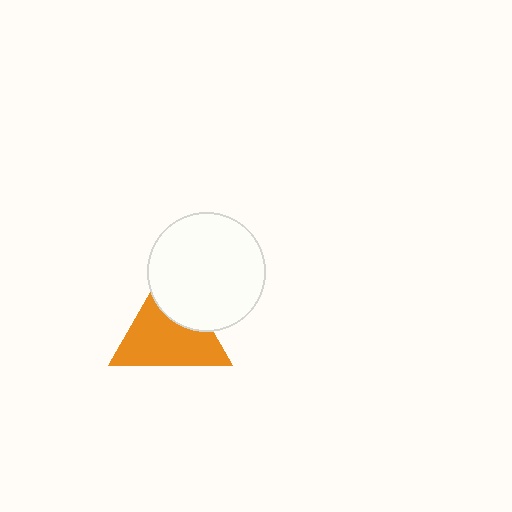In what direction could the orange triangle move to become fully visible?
The orange triangle could move toward the lower-left. That would shift it out from behind the white circle entirely.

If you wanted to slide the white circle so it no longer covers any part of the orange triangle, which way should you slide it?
Slide it toward the upper-right — that is the most direct way to separate the two shapes.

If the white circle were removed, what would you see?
You would see the complete orange triangle.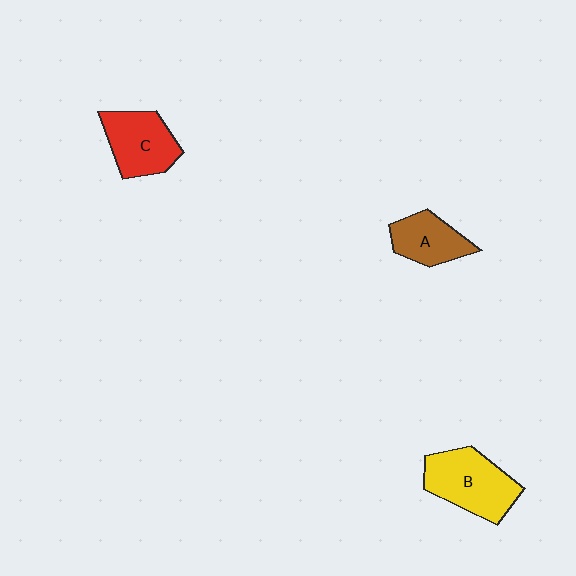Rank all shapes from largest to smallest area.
From largest to smallest: B (yellow), C (red), A (brown).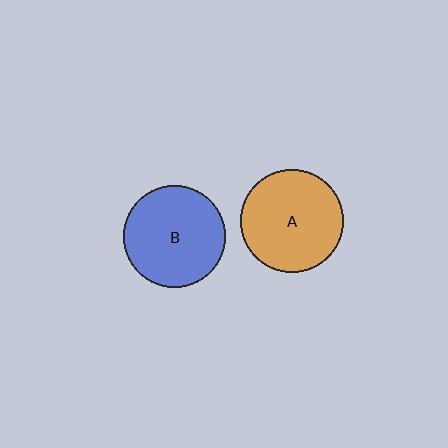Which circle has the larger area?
Circle A (orange).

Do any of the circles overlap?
No, none of the circles overlap.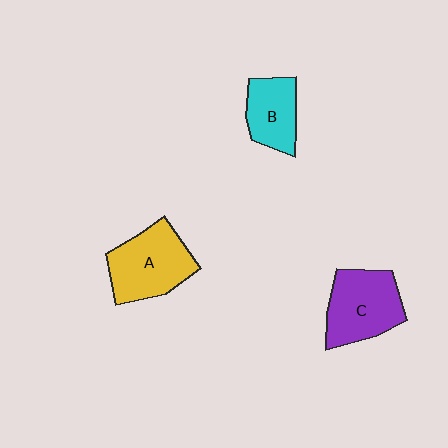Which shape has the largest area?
Shape A (yellow).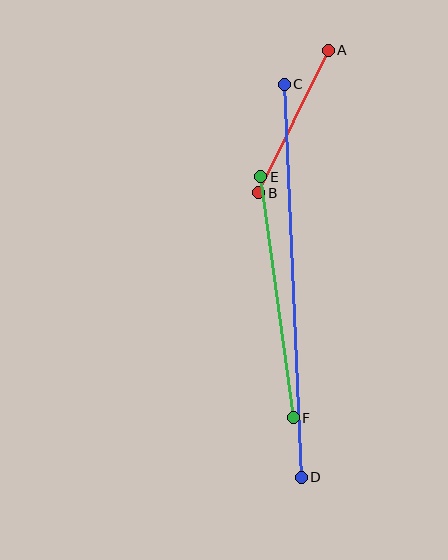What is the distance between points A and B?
The distance is approximately 159 pixels.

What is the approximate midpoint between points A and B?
The midpoint is at approximately (294, 122) pixels.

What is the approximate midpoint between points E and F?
The midpoint is at approximately (277, 297) pixels.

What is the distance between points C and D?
The distance is approximately 394 pixels.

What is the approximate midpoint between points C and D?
The midpoint is at approximately (293, 281) pixels.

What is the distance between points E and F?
The distance is approximately 243 pixels.